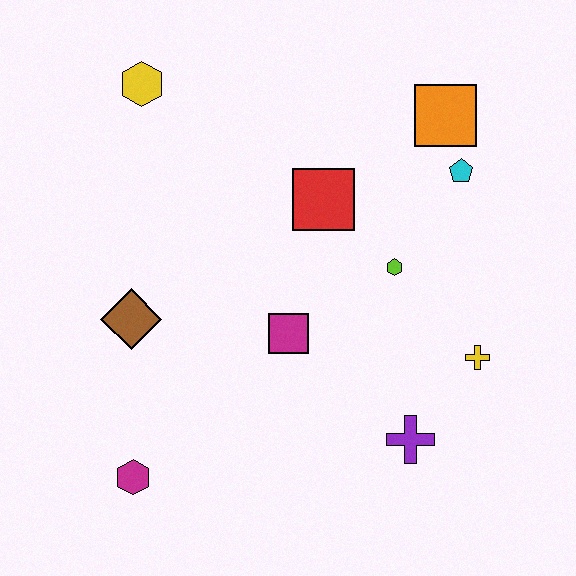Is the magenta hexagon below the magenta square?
Yes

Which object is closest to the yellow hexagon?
The red square is closest to the yellow hexagon.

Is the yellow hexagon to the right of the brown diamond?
Yes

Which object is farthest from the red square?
The magenta hexagon is farthest from the red square.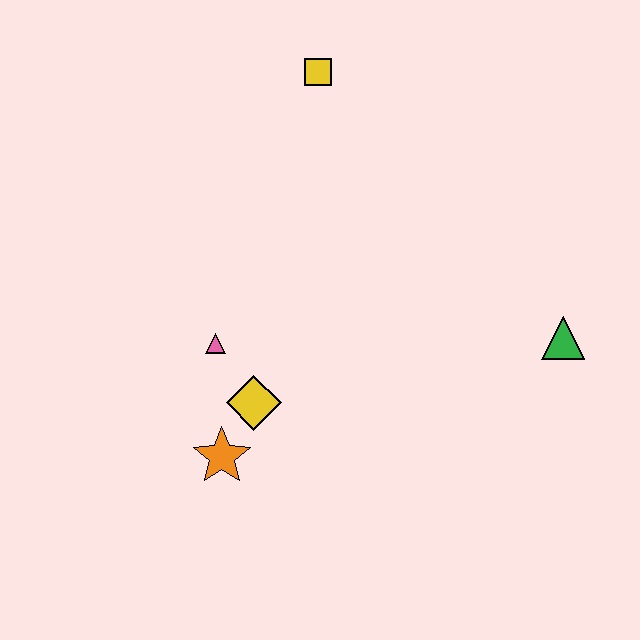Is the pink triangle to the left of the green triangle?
Yes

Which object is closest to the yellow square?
The pink triangle is closest to the yellow square.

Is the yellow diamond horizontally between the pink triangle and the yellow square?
Yes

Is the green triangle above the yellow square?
No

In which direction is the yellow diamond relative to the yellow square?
The yellow diamond is below the yellow square.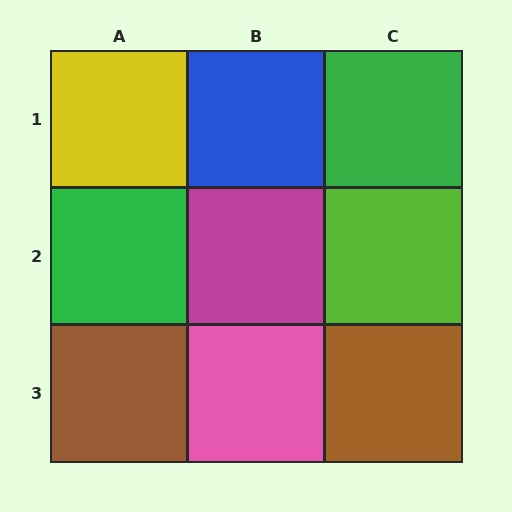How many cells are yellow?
1 cell is yellow.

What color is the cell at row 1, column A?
Yellow.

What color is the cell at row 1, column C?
Green.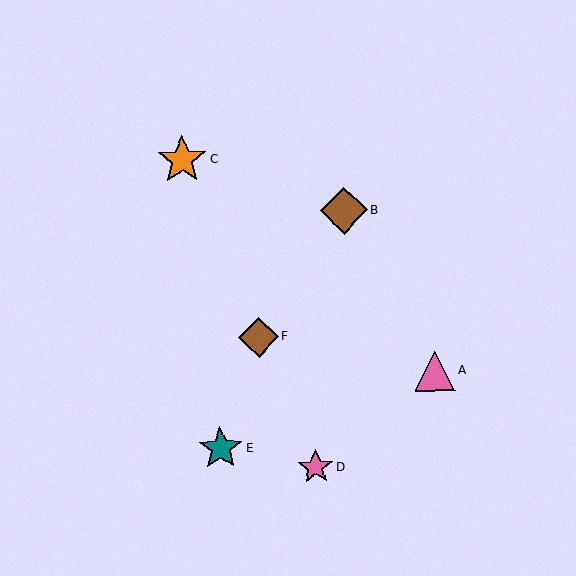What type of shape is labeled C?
Shape C is an orange star.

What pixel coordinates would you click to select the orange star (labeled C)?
Click at (182, 160) to select the orange star C.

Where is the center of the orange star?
The center of the orange star is at (182, 160).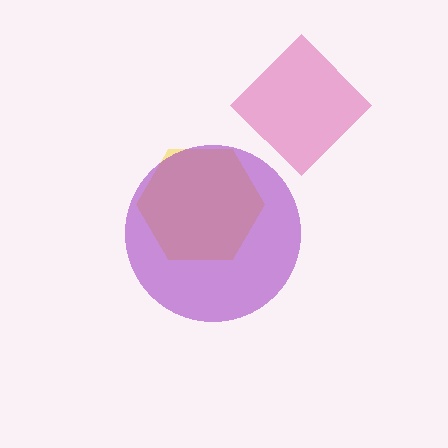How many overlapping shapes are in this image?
There are 3 overlapping shapes in the image.